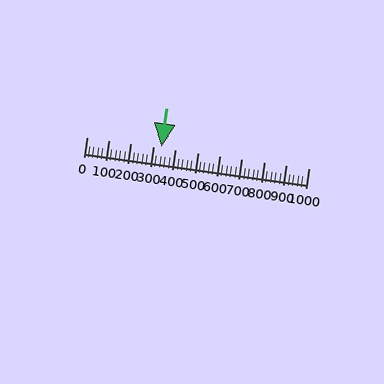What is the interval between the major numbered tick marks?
The major tick marks are spaced 100 units apart.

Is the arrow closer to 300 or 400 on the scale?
The arrow is closer to 300.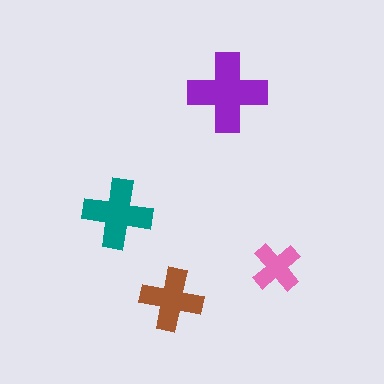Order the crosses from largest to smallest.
the purple one, the teal one, the brown one, the pink one.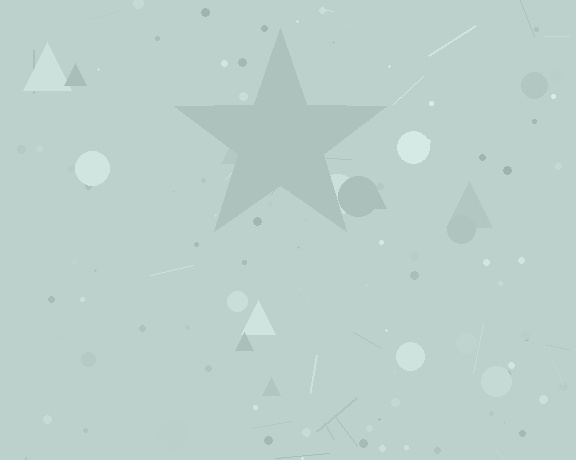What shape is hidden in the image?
A star is hidden in the image.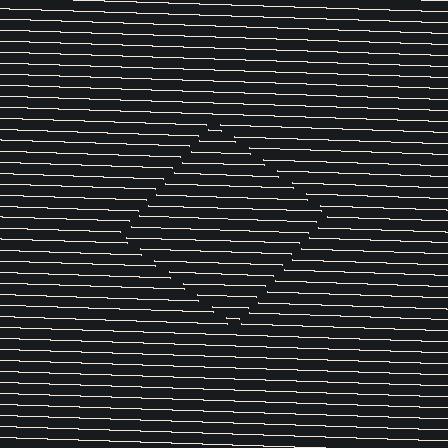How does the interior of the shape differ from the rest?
The interior of the shape contains the same grating, shifted by half a period — the contour is defined by the phase discontinuity where line-ends from the inner and outer gratings abut.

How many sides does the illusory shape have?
4 sides — the line-ends trace a square.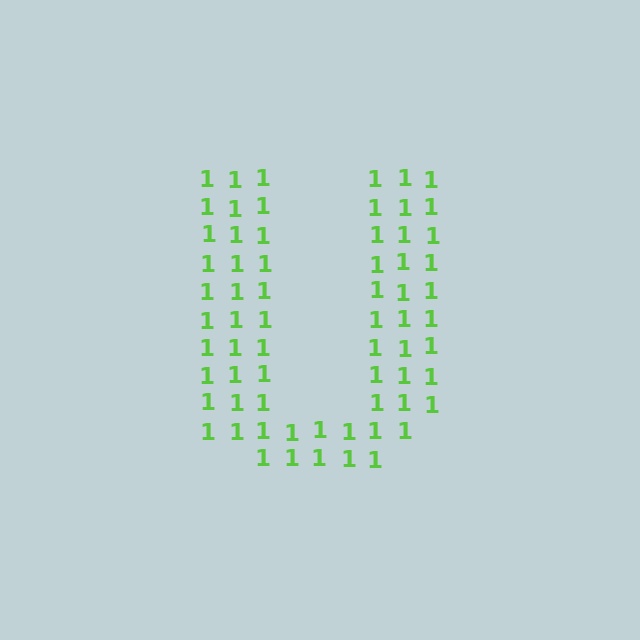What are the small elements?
The small elements are digit 1's.